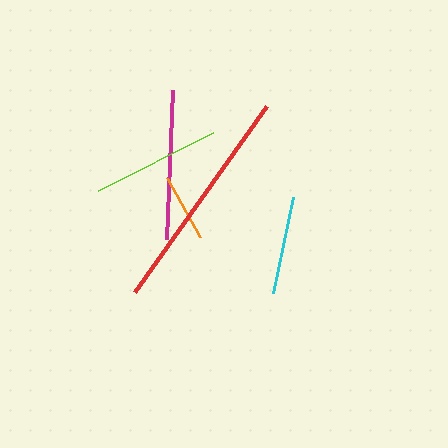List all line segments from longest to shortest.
From longest to shortest: red, magenta, lime, cyan, orange.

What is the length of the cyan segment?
The cyan segment is approximately 97 pixels long.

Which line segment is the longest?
The red line is the longest at approximately 229 pixels.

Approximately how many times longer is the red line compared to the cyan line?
The red line is approximately 2.3 times the length of the cyan line.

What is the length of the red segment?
The red segment is approximately 229 pixels long.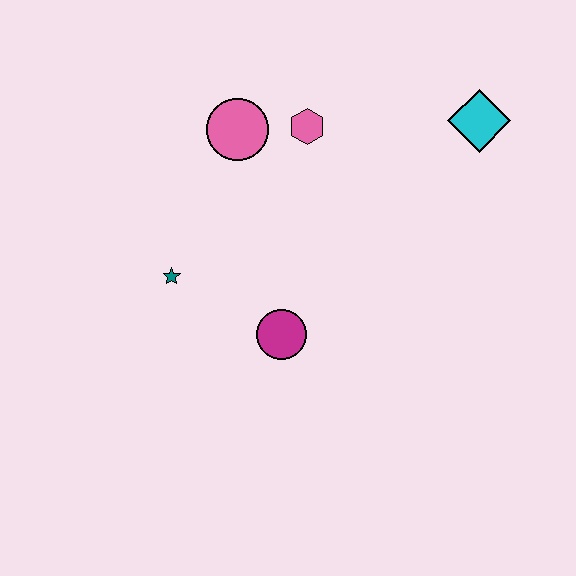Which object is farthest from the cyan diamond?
The teal star is farthest from the cyan diamond.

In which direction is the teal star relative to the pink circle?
The teal star is below the pink circle.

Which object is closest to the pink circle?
The pink hexagon is closest to the pink circle.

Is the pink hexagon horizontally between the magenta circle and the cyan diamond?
Yes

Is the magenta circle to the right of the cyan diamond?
No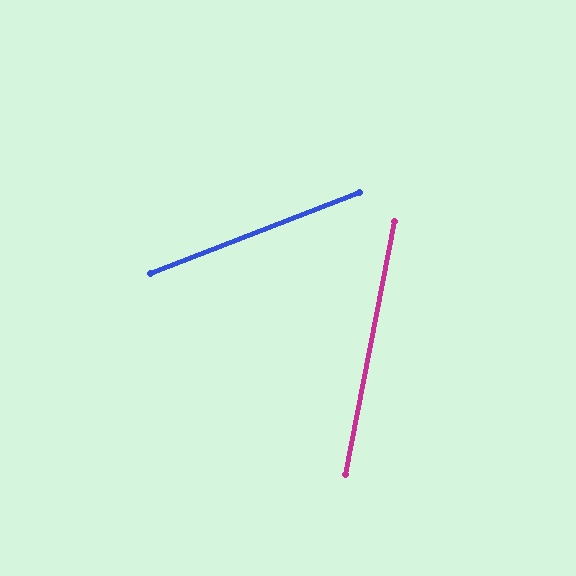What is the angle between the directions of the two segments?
Approximately 58 degrees.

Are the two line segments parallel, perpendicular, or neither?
Neither parallel nor perpendicular — they differ by about 58°.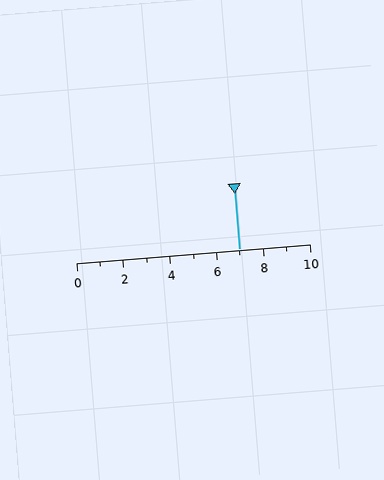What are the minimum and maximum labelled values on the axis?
The axis runs from 0 to 10.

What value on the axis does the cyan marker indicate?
The marker indicates approximately 7.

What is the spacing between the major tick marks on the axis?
The major ticks are spaced 2 apart.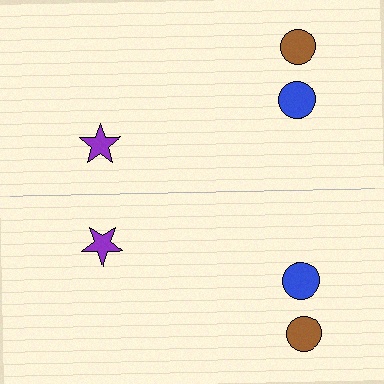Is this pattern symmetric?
Yes, this pattern has bilateral (reflection) symmetry.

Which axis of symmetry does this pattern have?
The pattern has a horizontal axis of symmetry running through the center of the image.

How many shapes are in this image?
There are 6 shapes in this image.